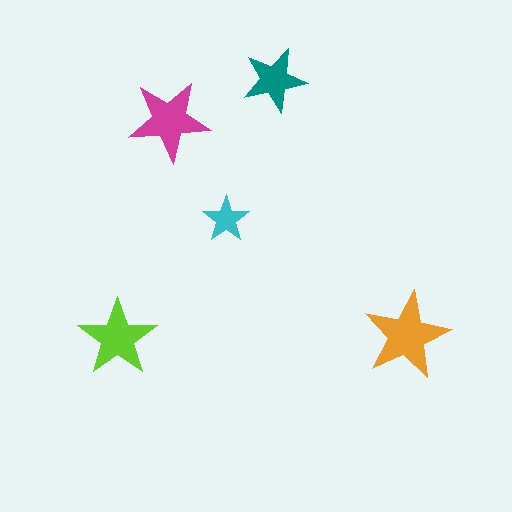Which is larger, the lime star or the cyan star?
The lime one.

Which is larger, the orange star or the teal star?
The orange one.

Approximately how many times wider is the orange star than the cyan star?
About 2 times wider.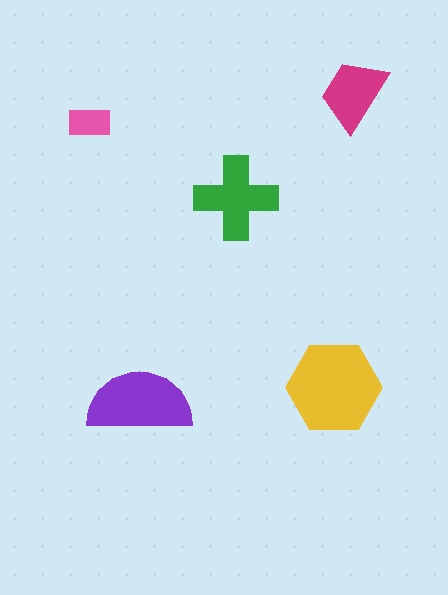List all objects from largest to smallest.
The yellow hexagon, the purple semicircle, the green cross, the magenta trapezoid, the pink rectangle.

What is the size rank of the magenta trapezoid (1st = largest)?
4th.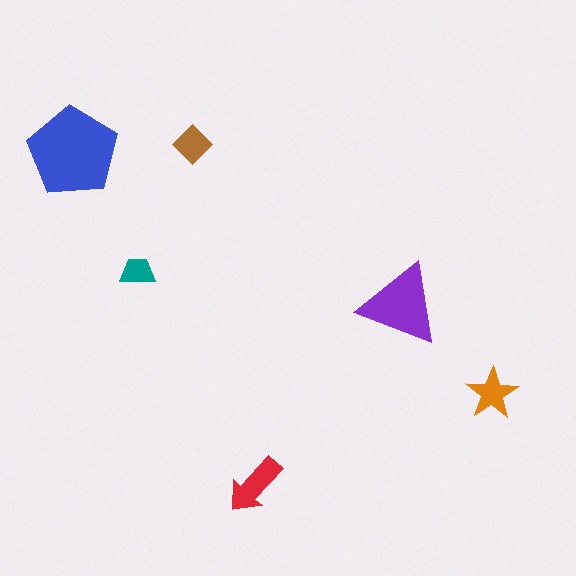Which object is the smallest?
The teal trapezoid.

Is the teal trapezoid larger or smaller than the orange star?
Smaller.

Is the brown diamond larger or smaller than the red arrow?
Smaller.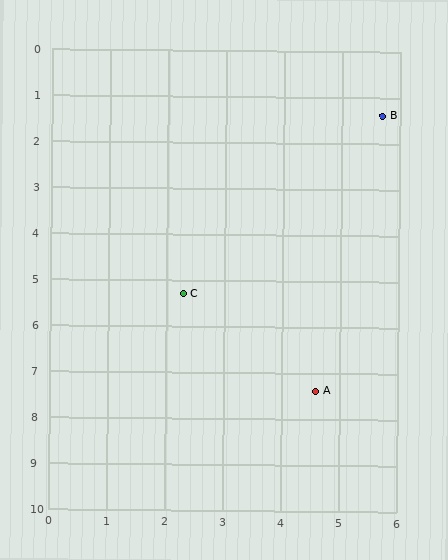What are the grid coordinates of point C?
Point C is at approximately (2.3, 5.3).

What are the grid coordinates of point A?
Point A is at approximately (4.6, 7.4).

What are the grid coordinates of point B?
Point B is at approximately (5.7, 1.4).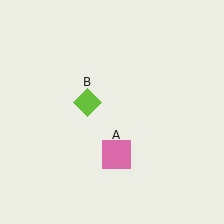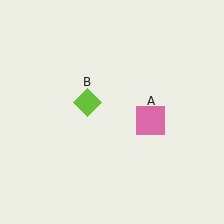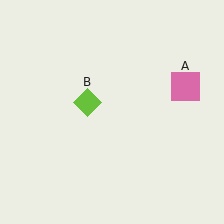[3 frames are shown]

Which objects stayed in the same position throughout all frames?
Lime diamond (object B) remained stationary.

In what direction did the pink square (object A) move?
The pink square (object A) moved up and to the right.